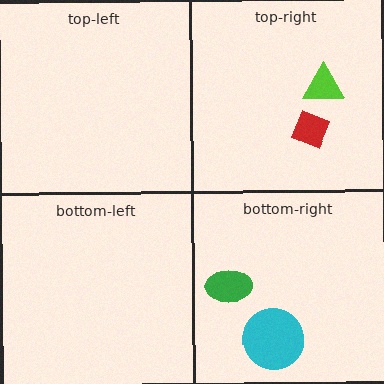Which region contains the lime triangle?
The top-right region.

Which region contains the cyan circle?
The bottom-right region.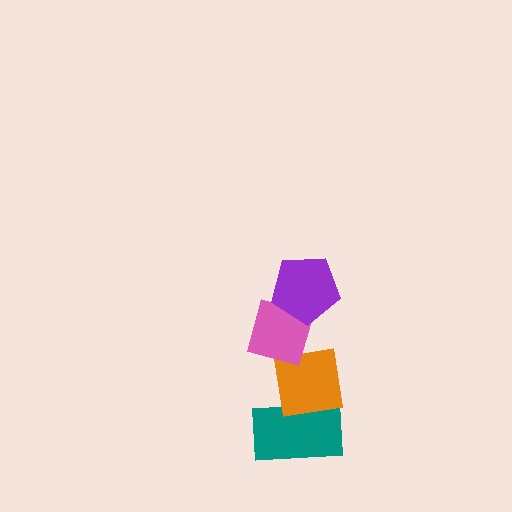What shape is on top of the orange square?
The pink diamond is on top of the orange square.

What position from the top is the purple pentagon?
The purple pentagon is 1st from the top.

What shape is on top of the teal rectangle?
The orange square is on top of the teal rectangle.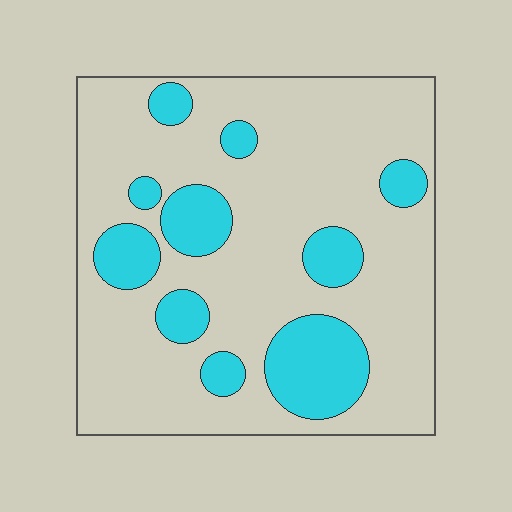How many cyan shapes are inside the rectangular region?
10.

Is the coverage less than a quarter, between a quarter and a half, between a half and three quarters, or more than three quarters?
Less than a quarter.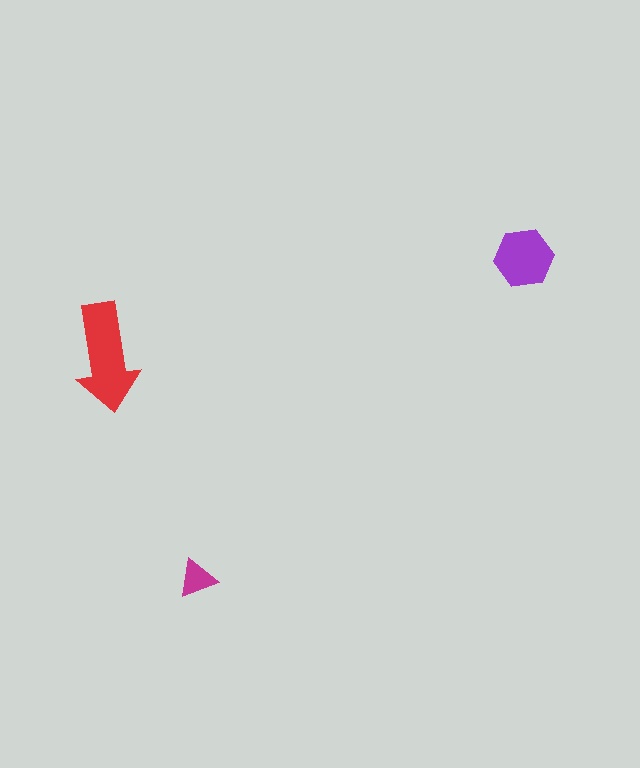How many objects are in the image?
There are 3 objects in the image.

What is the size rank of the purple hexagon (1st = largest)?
2nd.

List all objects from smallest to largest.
The magenta triangle, the purple hexagon, the red arrow.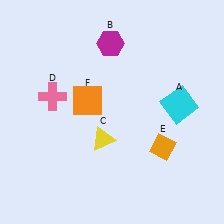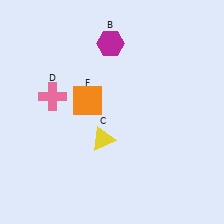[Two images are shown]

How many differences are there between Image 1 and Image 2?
There are 2 differences between the two images.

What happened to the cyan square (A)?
The cyan square (A) was removed in Image 2. It was in the top-right area of Image 1.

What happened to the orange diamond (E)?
The orange diamond (E) was removed in Image 2. It was in the bottom-right area of Image 1.